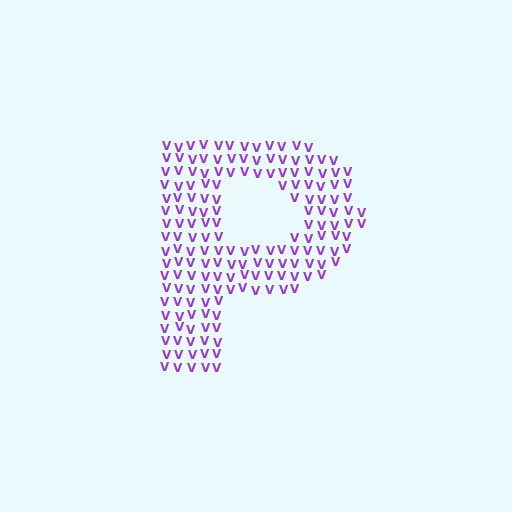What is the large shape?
The large shape is the letter P.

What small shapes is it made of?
It is made of small letter V's.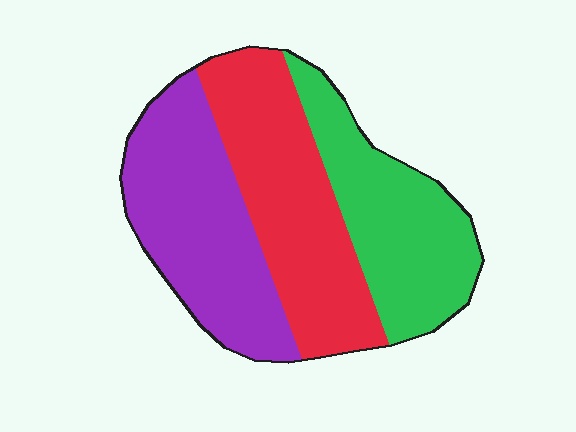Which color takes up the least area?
Green, at roughly 30%.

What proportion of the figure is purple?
Purple takes up about one third (1/3) of the figure.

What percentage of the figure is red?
Red takes up between a third and a half of the figure.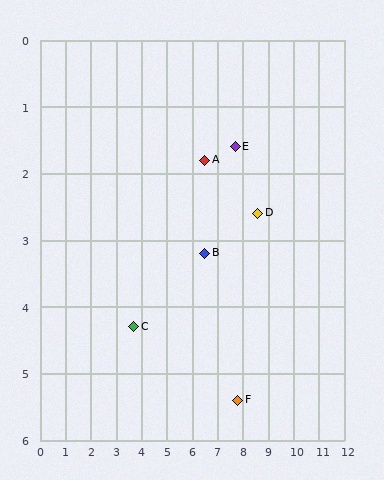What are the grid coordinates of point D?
Point D is at approximately (8.6, 2.6).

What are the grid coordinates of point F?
Point F is at approximately (7.8, 5.4).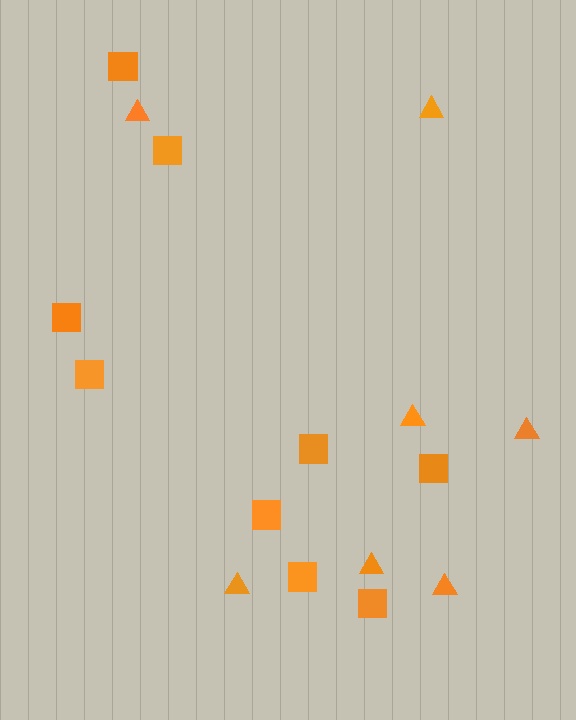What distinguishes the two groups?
There are 2 groups: one group of squares (9) and one group of triangles (7).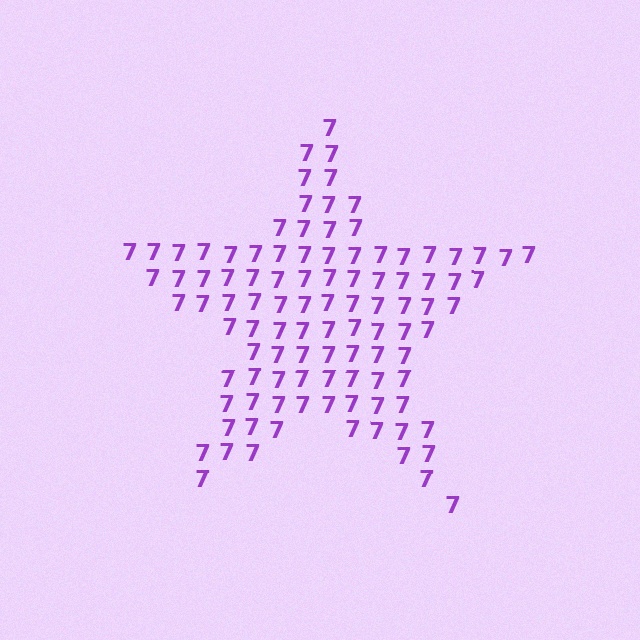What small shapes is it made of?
It is made of small digit 7's.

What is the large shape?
The large shape is a star.